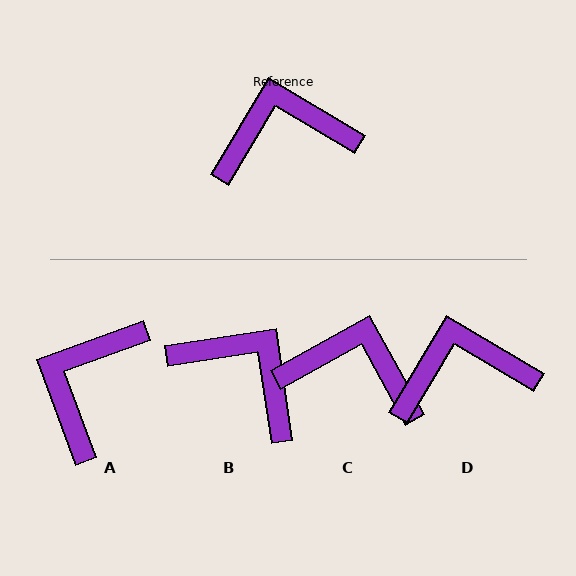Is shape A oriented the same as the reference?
No, it is off by about 51 degrees.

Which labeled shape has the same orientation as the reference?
D.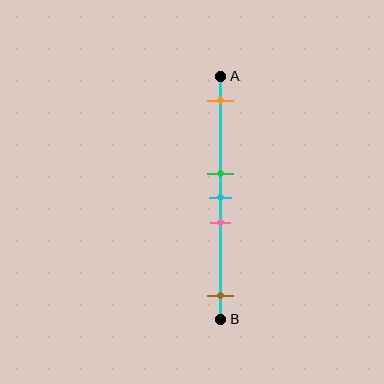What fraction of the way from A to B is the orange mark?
The orange mark is approximately 10% (0.1) of the way from A to B.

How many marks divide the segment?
There are 5 marks dividing the segment.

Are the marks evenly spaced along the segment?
No, the marks are not evenly spaced.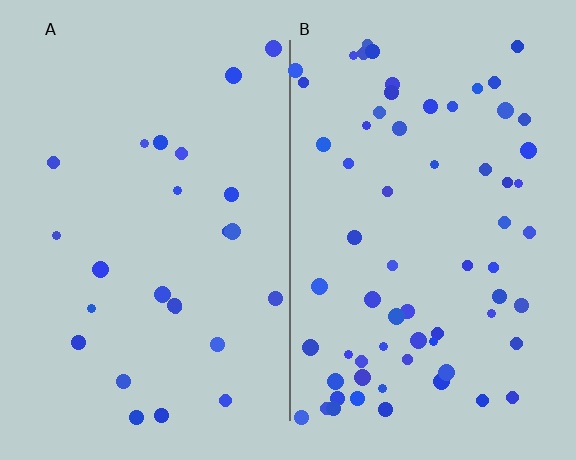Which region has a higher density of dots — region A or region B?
B (the right).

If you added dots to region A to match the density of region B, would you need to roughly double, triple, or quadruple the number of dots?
Approximately triple.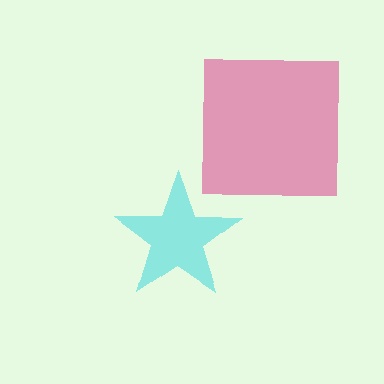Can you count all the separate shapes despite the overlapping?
Yes, there are 2 separate shapes.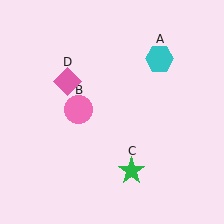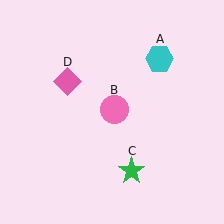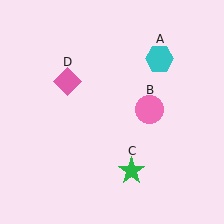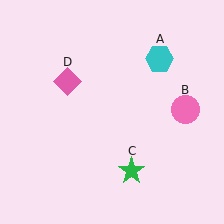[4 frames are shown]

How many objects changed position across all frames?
1 object changed position: pink circle (object B).